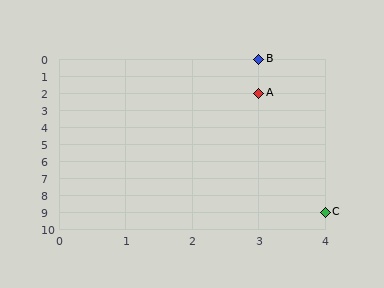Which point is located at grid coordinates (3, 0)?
Point B is at (3, 0).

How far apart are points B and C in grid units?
Points B and C are 1 column and 9 rows apart (about 9.1 grid units diagonally).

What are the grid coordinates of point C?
Point C is at grid coordinates (4, 9).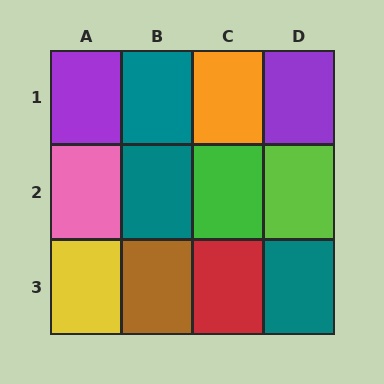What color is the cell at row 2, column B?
Teal.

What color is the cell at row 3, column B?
Brown.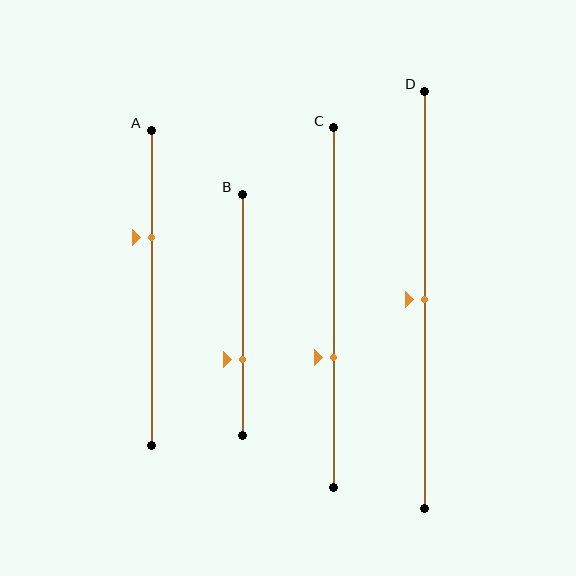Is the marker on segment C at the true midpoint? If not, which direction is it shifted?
No, the marker on segment C is shifted downward by about 14% of the segment length.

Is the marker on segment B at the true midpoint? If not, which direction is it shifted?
No, the marker on segment B is shifted downward by about 19% of the segment length.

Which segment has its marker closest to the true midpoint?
Segment D has its marker closest to the true midpoint.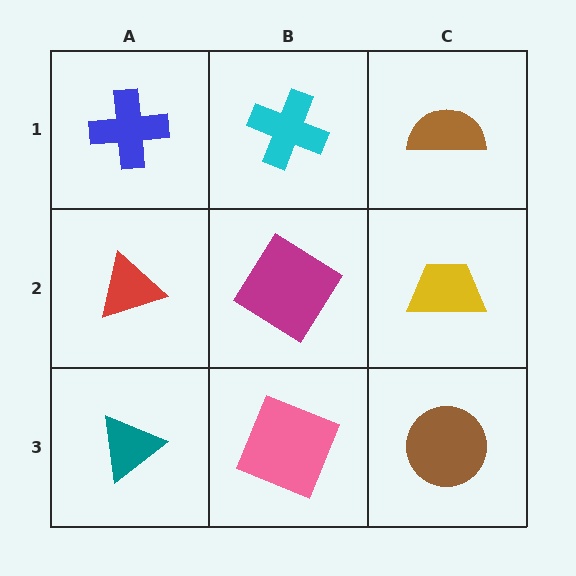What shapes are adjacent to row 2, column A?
A blue cross (row 1, column A), a teal triangle (row 3, column A), a magenta diamond (row 2, column B).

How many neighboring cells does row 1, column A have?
2.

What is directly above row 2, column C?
A brown semicircle.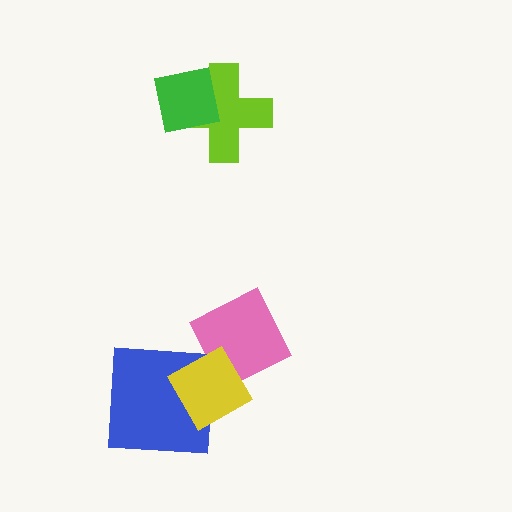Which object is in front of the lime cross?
The green square is in front of the lime cross.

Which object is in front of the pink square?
The yellow diamond is in front of the pink square.